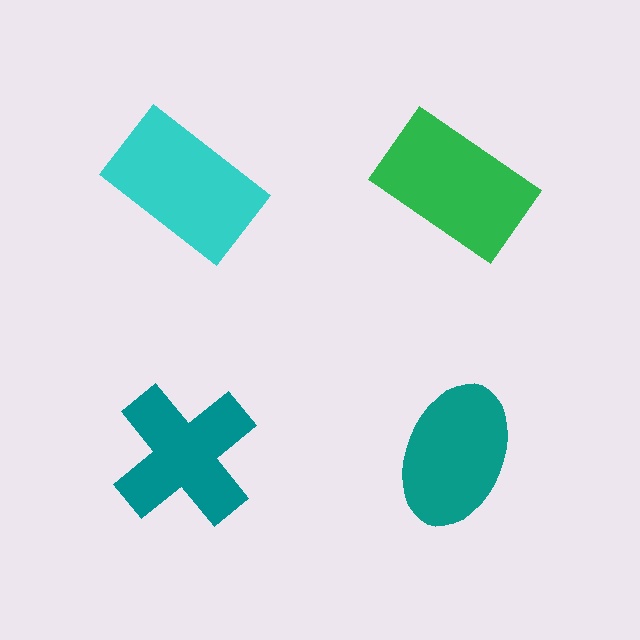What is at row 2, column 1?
A teal cross.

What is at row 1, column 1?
A cyan rectangle.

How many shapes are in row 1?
2 shapes.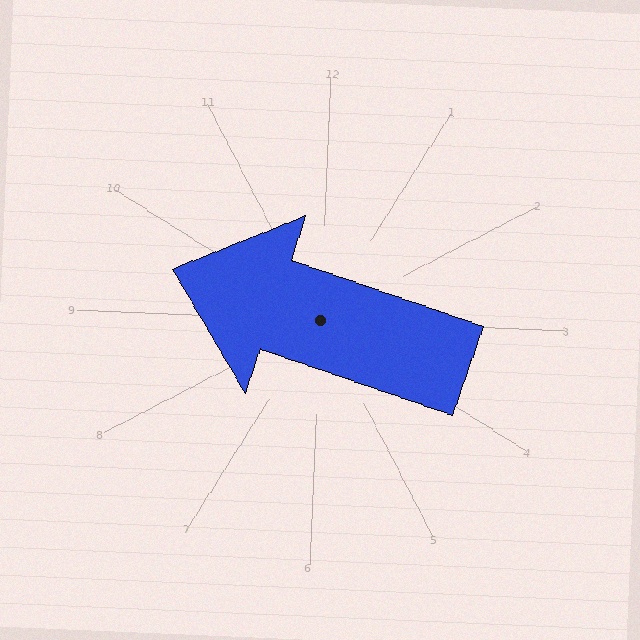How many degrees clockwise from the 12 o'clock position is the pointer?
Approximately 286 degrees.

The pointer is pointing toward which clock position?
Roughly 10 o'clock.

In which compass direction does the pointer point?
West.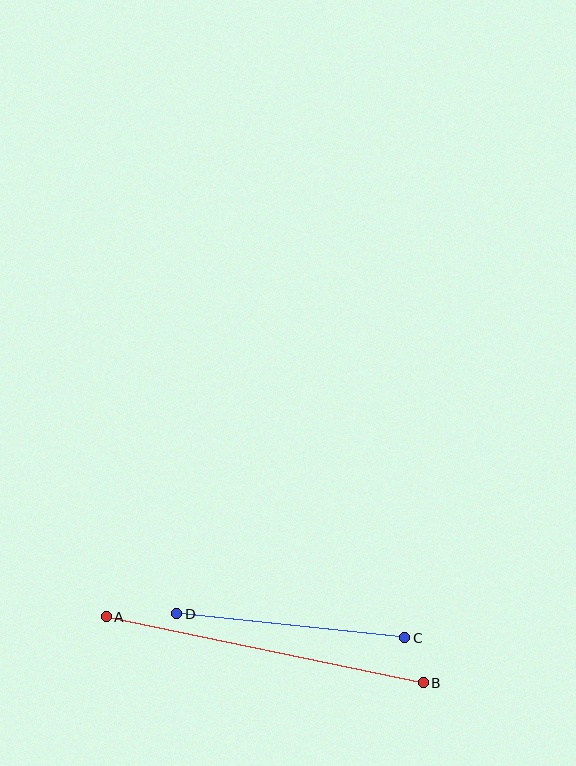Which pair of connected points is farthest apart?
Points A and B are farthest apart.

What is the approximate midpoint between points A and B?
The midpoint is at approximately (265, 650) pixels.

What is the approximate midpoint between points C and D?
The midpoint is at approximately (291, 626) pixels.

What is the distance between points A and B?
The distance is approximately 324 pixels.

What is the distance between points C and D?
The distance is approximately 229 pixels.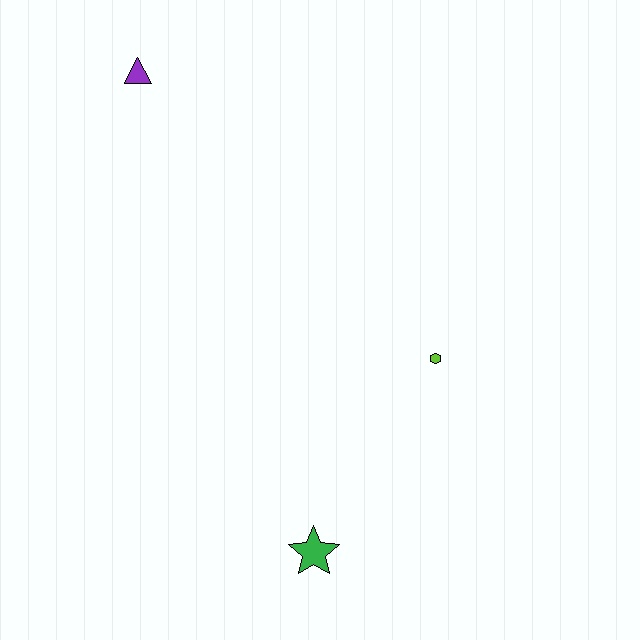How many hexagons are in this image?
There is 1 hexagon.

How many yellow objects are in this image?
There are no yellow objects.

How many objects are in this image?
There are 3 objects.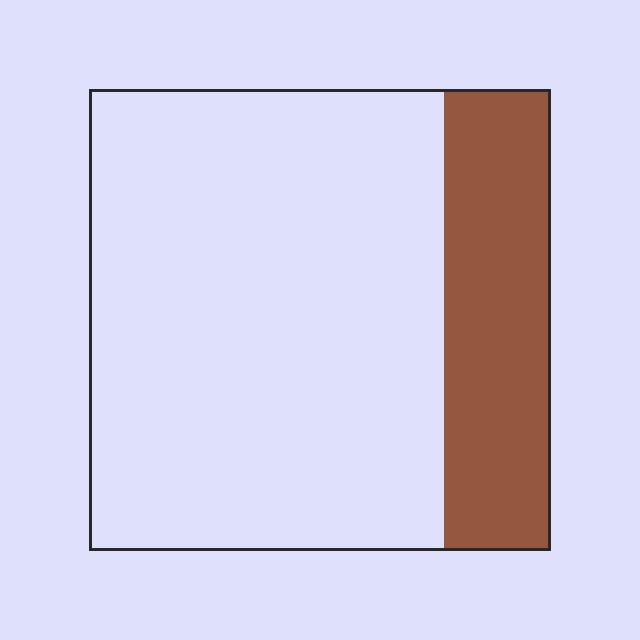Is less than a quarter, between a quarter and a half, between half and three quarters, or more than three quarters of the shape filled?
Less than a quarter.